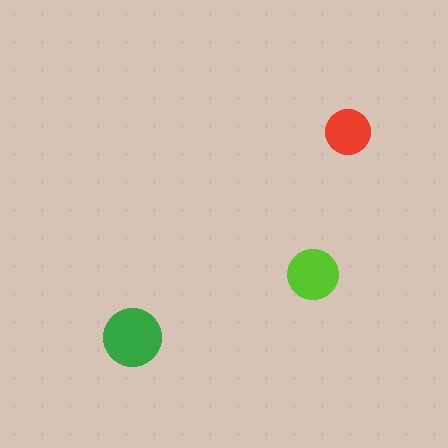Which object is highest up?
The red circle is topmost.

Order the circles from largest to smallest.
the green one, the lime one, the red one.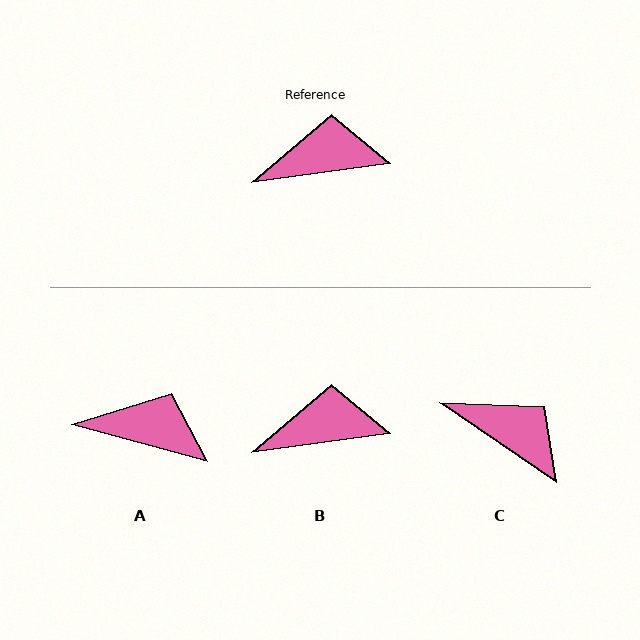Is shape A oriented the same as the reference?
No, it is off by about 23 degrees.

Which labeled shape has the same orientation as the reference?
B.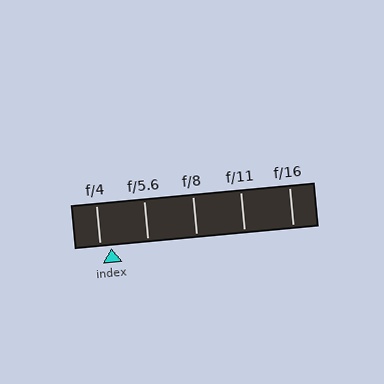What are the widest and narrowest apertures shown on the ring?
The widest aperture shown is f/4 and the narrowest is f/16.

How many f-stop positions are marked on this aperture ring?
There are 5 f-stop positions marked.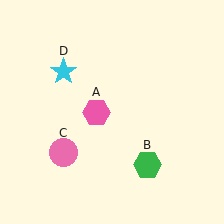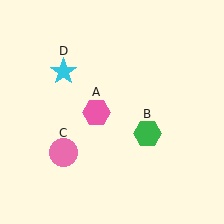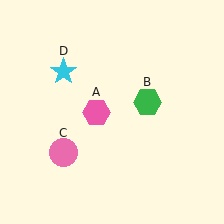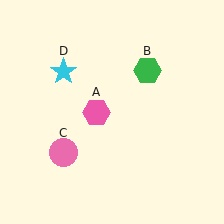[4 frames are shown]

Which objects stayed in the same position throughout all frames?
Pink hexagon (object A) and pink circle (object C) and cyan star (object D) remained stationary.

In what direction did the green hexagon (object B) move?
The green hexagon (object B) moved up.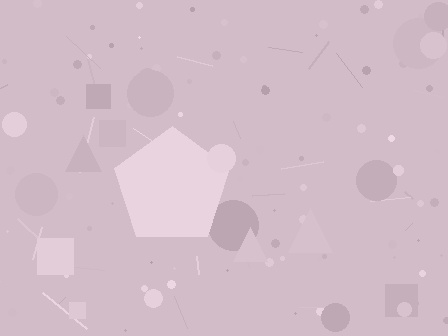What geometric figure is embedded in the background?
A pentagon is embedded in the background.